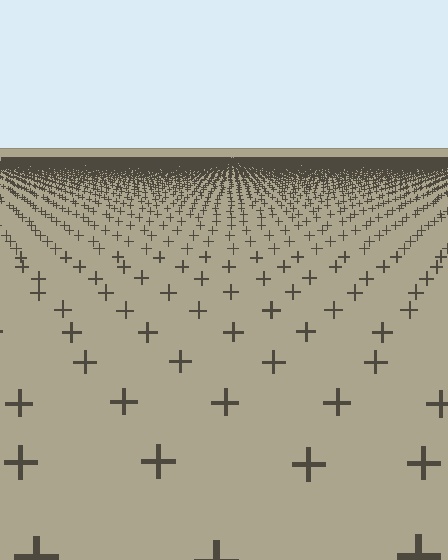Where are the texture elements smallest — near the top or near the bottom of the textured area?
Near the top.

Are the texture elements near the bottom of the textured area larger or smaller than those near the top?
Larger. Near the bottom, elements are closer to the viewer and appear at a bigger on-screen size.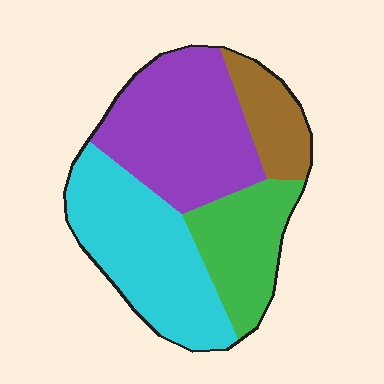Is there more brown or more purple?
Purple.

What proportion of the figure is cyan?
Cyan takes up about one third (1/3) of the figure.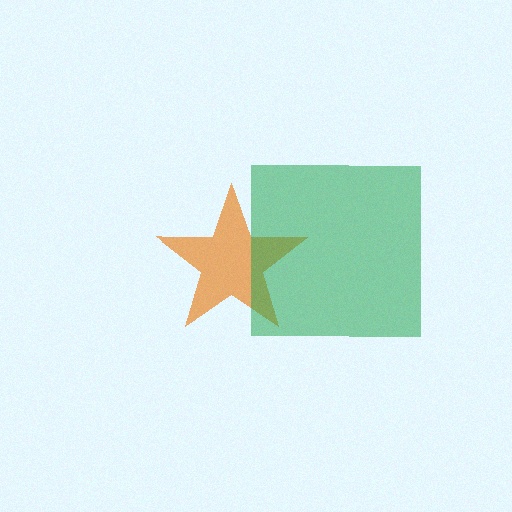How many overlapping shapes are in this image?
There are 2 overlapping shapes in the image.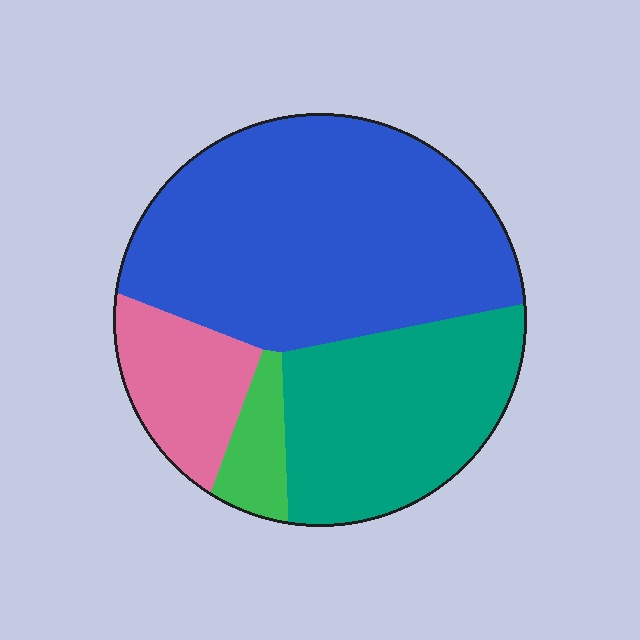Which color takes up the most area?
Blue, at roughly 50%.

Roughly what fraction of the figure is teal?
Teal covers about 30% of the figure.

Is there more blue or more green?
Blue.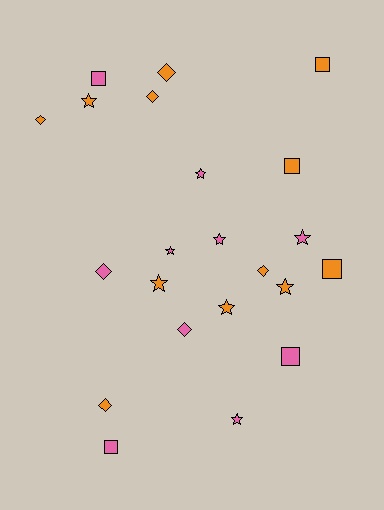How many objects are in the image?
There are 22 objects.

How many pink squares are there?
There are 3 pink squares.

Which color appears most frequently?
Orange, with 12 objects.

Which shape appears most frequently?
Star, with 9 objects.